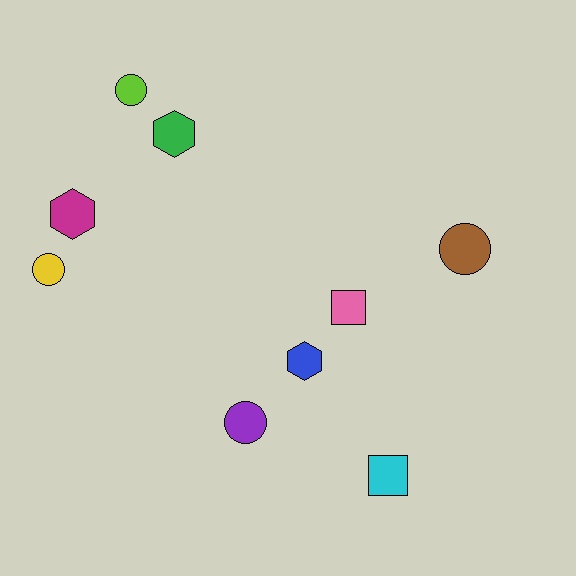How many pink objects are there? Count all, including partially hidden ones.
There is 1 pink object.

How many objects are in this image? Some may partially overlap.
There are 9 objects.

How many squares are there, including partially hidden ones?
There are 2 squares.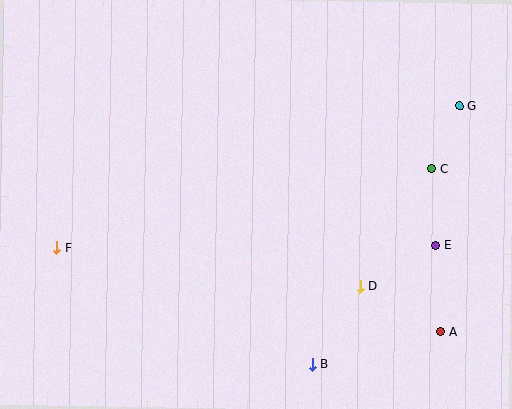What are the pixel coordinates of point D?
Point D is at (360, 286).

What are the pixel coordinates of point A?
Point A is at (440, 332).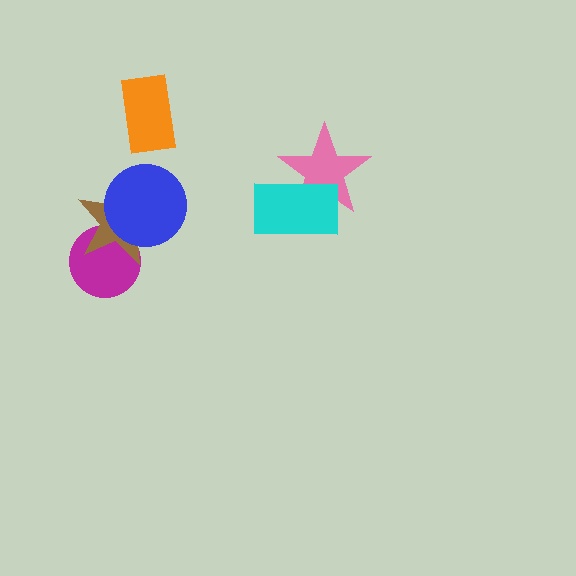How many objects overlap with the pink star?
1 object overlaps with the pink star.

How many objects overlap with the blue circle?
2 objects overlap with the blue circle.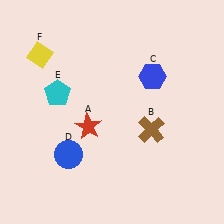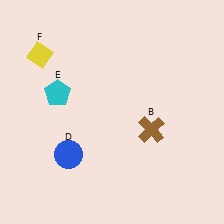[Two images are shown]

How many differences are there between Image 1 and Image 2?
There are 2 differences between the two images.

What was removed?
The red star (A), the blue hexagon (C) were removed in Image 2.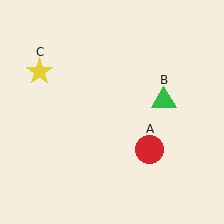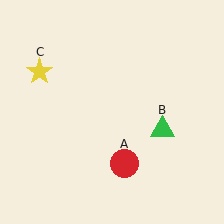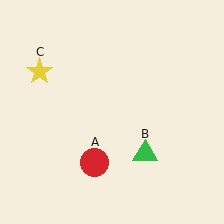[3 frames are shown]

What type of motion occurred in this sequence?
The red circle (object A), green triangle (object B) rotated clockwise around the center of the scene.